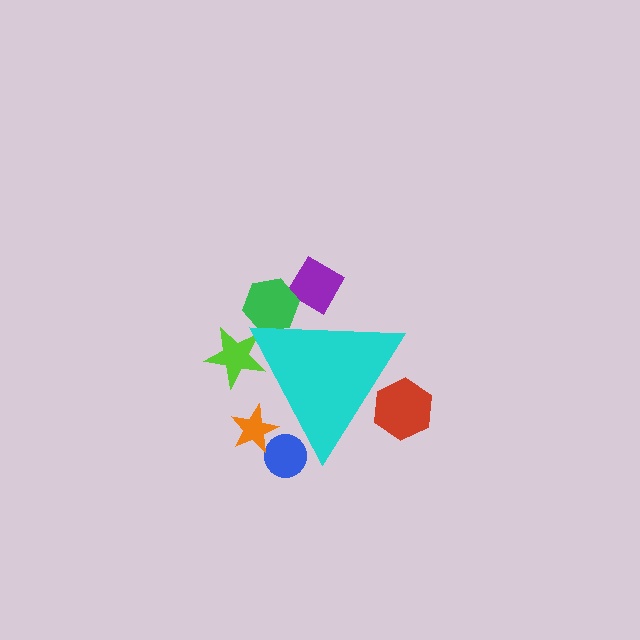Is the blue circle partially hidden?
Yes, the blue circle is partially hidden behind the cyan triangle.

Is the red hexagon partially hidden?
Yes, the red hexagon is partially hidden behind the cyan triangle.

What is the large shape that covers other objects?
A cyan triangle.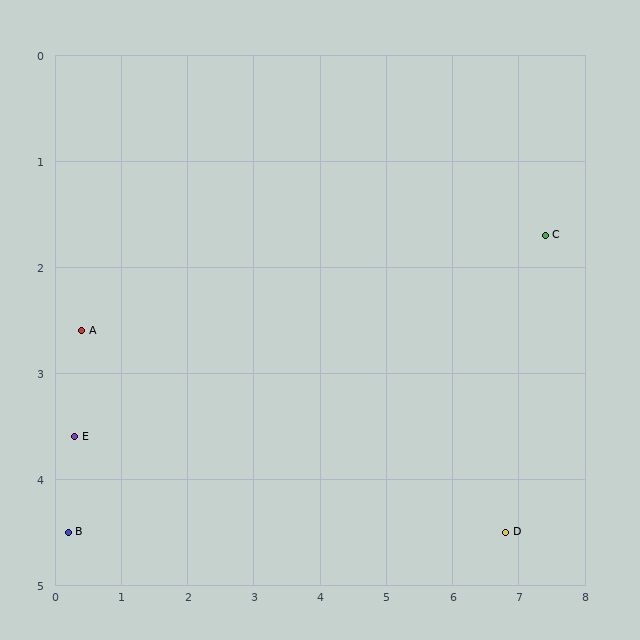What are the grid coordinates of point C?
Point C is at approximately (7.4, 1.7).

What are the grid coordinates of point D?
Point D is at approximately (6.8, 4.5).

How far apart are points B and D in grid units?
Points B and D are about 6.6 grid units apart.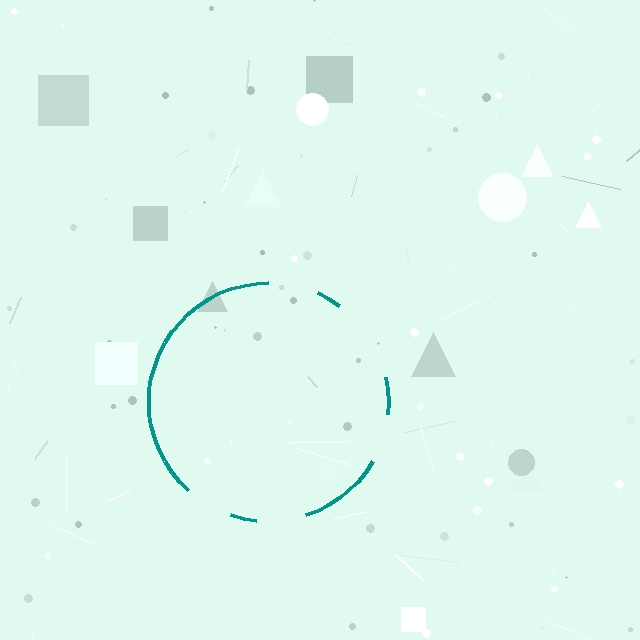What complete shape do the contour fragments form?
The contour fragments form a circle.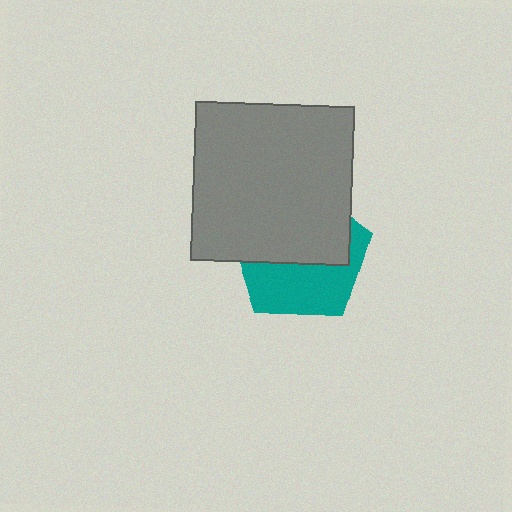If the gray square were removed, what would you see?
You would see the complete teal pentagon.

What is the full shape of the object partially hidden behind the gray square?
The partially hidden object is a teal pentagon.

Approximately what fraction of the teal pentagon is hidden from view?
Roughly 55% of the teal pentagon is hidden behind the gray square.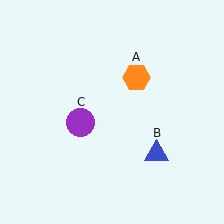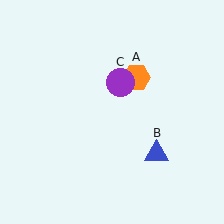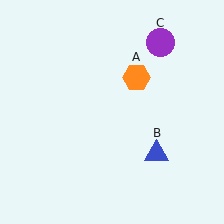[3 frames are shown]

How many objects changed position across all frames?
1 object changed position: purple circle (object C).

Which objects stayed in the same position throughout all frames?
Orange hexagon (object A) and blue triangle (object B) remained stationary.